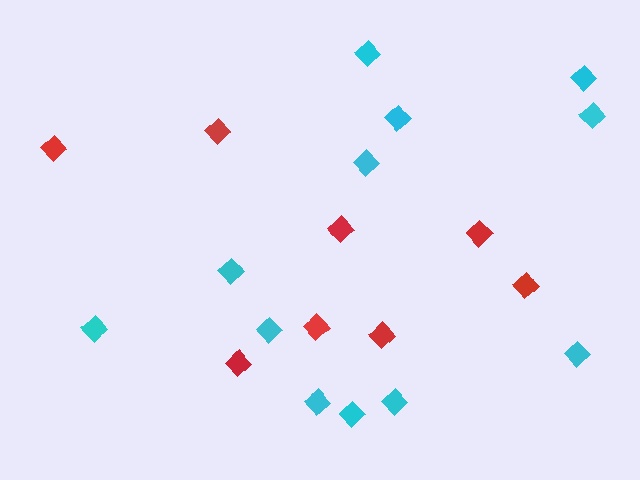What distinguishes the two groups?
There are 2 groups: one group of red diamonds (8) and one group of cyan diamonds (12).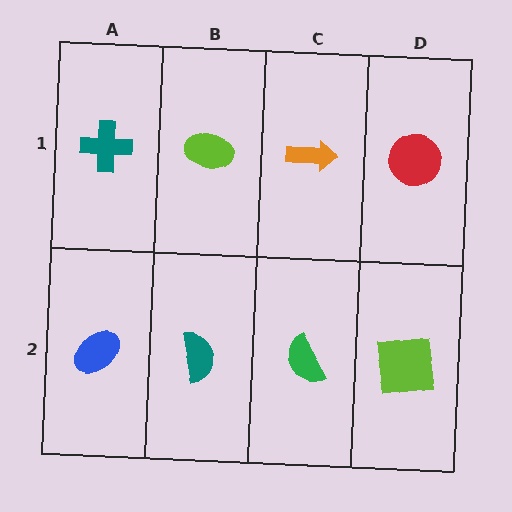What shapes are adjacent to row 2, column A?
A teal cross (row 1, column A), a teal semicircle (row 2, column B).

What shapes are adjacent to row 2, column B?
A lime ellipse (row 1, column B), a blue ellipse (row 2, column A), a green semicircle (row 2, column C).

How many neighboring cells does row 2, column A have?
2.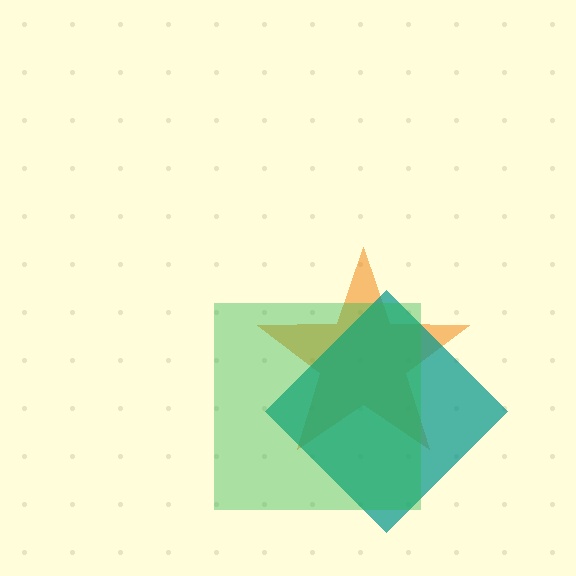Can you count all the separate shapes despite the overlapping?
Yes, there are 3 separate shapes.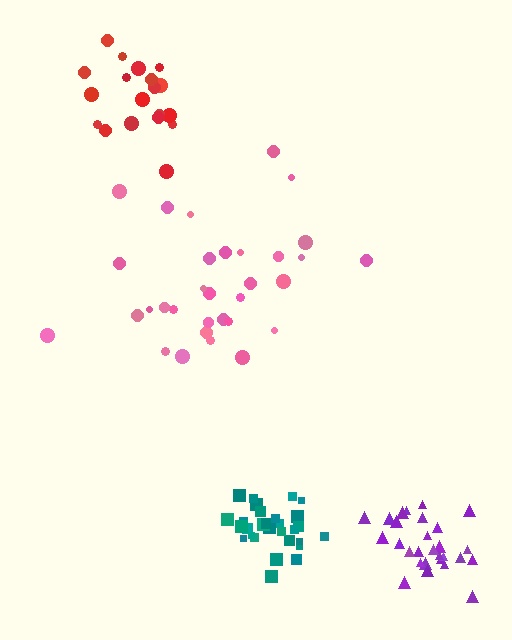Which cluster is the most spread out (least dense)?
Pink.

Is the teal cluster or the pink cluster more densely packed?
Teal.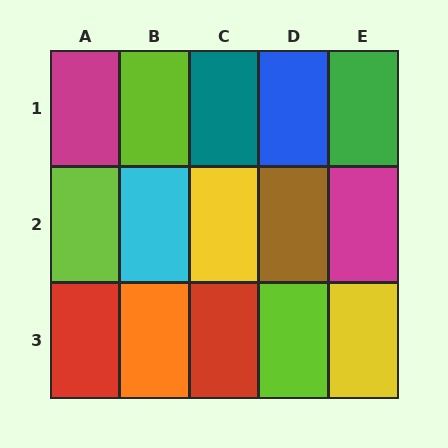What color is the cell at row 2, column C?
Yellow.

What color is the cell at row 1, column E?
Green.